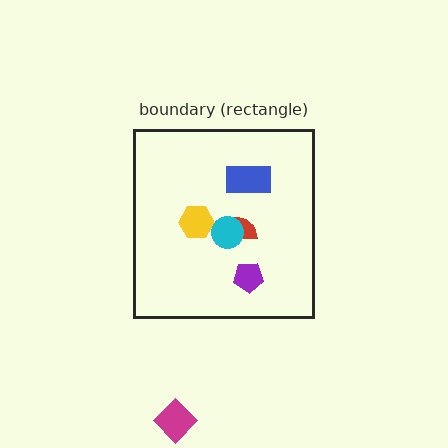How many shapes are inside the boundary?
5 inside, 1 outside.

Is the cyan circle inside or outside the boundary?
Inside.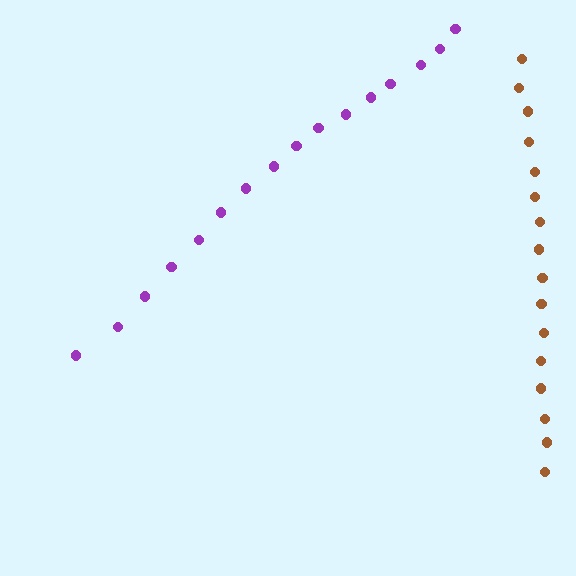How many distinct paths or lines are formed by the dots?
There are 2 distinct paths.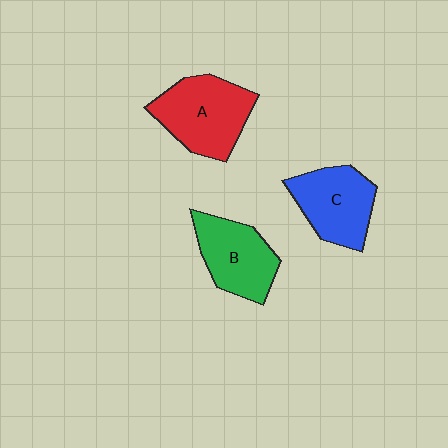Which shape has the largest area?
Shape A (red).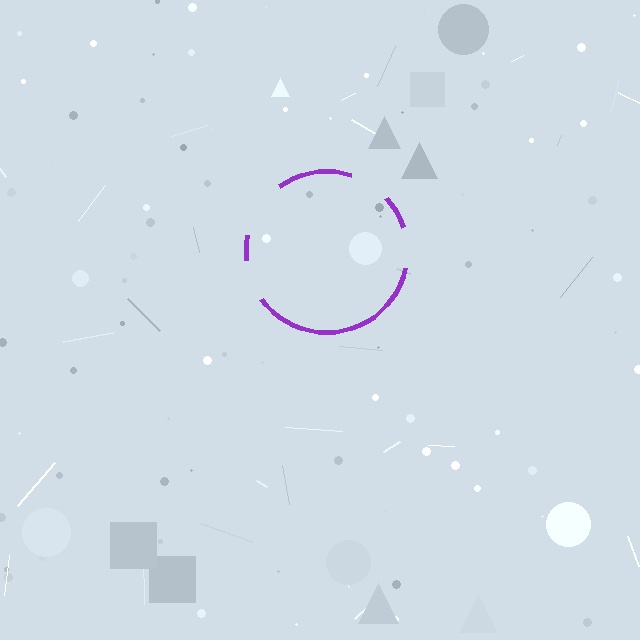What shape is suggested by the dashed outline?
The dashed outline suggests a circle.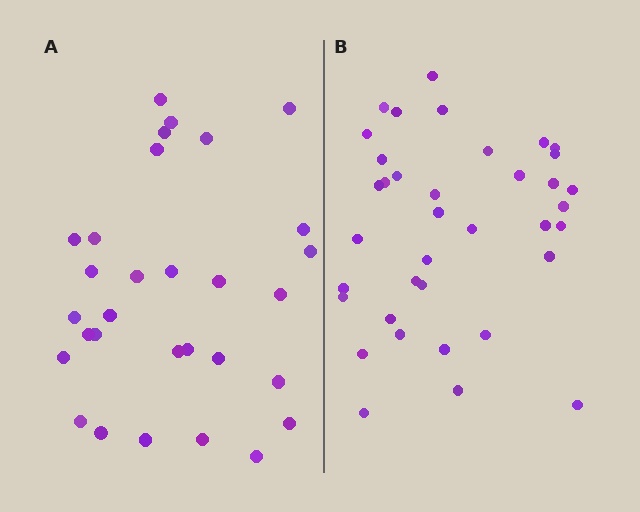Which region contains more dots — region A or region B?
Region B (the right region) has more dots.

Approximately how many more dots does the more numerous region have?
Region B has roughly 8 or so more dots than region A.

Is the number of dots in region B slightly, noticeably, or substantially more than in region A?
Region B has only slightly more — the two regions are fairly close. The ratio is roughly 1.2 to 1.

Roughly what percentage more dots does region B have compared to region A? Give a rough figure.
About 25% more.